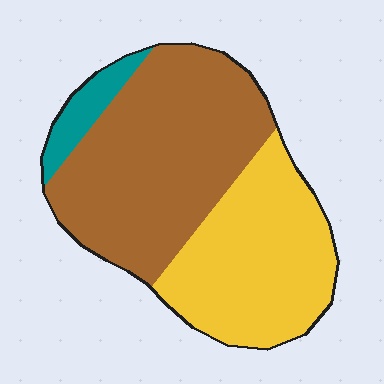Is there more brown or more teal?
Brown.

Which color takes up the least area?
Teal, at roughly 5%.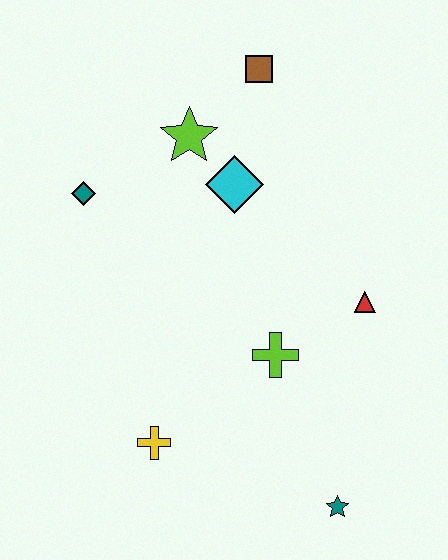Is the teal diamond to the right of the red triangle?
No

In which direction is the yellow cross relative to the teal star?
The yellow cross is to the left of the teal star.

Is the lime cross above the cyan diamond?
No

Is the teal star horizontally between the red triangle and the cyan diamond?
Yes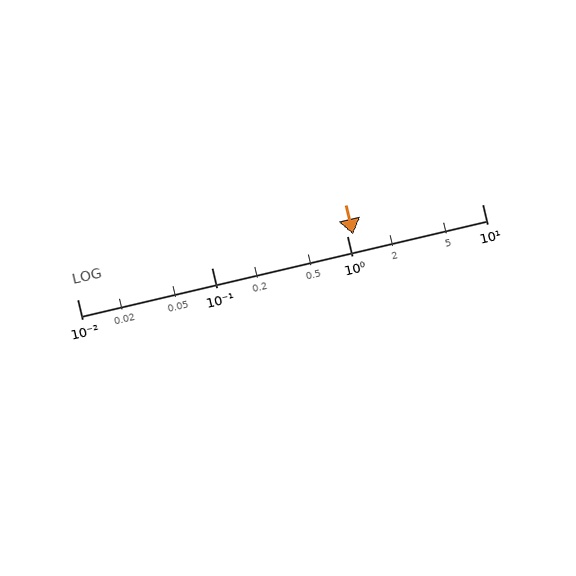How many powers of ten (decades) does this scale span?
The scale spans 3 decades, from 0.01 to 10.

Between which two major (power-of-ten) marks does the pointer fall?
The pointer is between 1 and 10.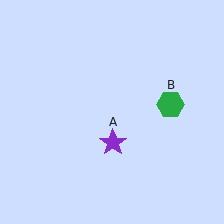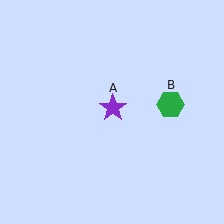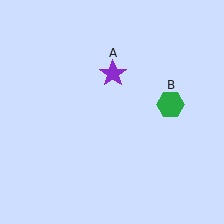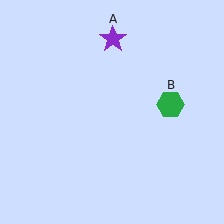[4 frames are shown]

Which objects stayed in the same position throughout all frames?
Green hexagon (object B) remained stationary.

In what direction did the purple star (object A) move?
The purple star (object A) moved up.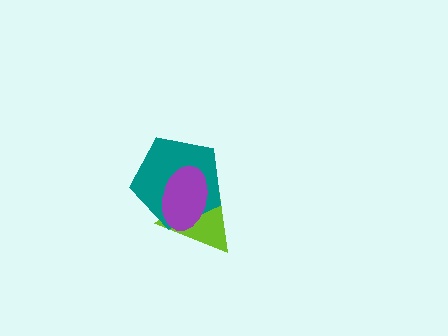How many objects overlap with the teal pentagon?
2 objects overlap with the teal pentagon.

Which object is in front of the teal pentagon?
The purple ellipse is in front of the teal pentagon.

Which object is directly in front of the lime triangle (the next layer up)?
The teal pentagon is directly in front of the lime triangle.